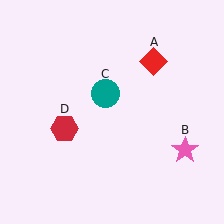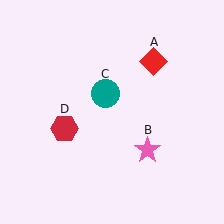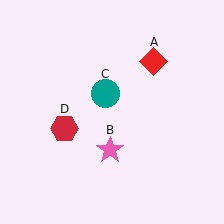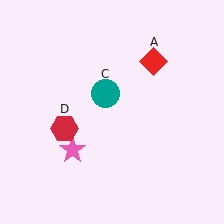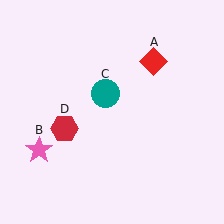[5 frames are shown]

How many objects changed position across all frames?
1 object changed position: pink star (object B).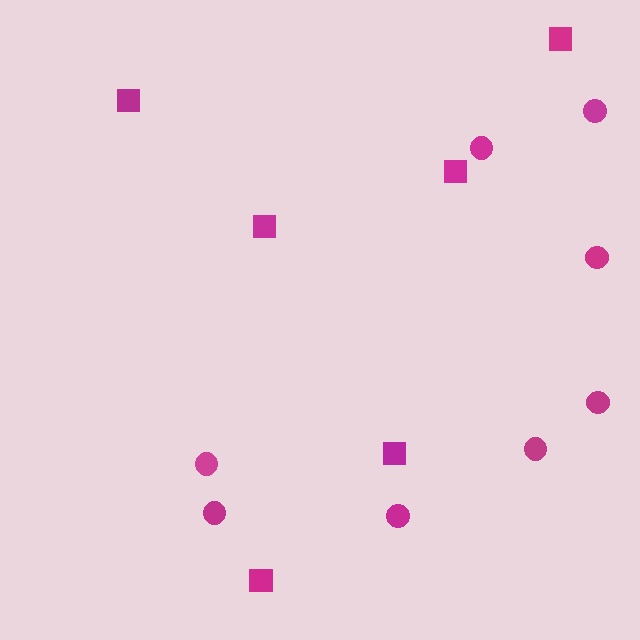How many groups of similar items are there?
There are 2 groups: one group of squares (6) and one group of circles (8).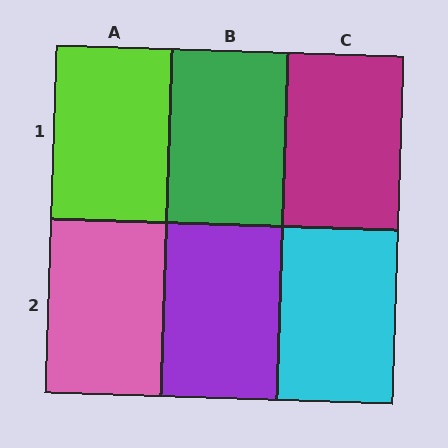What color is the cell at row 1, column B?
Green.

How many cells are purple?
1 cell is purple.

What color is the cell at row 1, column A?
Lime.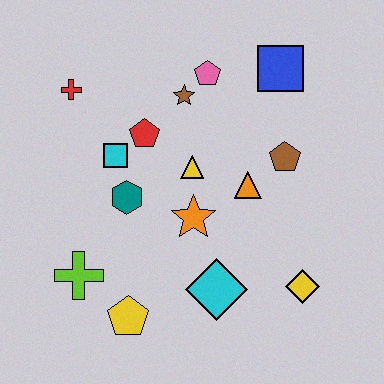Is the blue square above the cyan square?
Yes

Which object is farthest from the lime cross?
The blue square is farthest from the lime cross.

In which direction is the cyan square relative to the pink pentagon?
The cyan square is to the left of the pink pentagon.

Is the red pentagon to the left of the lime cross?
No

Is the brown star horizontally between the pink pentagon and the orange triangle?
No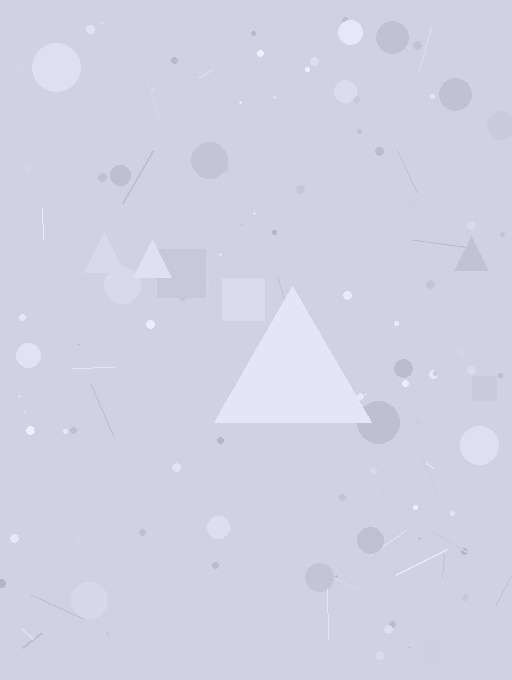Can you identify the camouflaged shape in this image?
The camouflaged shape is a triangle.